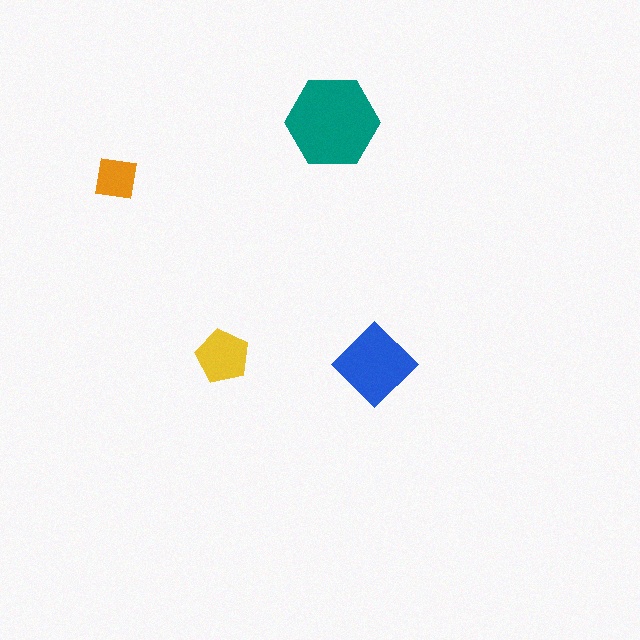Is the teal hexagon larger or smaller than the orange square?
Larger.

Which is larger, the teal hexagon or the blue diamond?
The teal hexagon.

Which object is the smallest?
The orange square.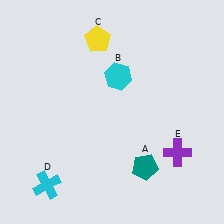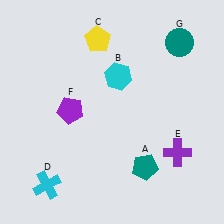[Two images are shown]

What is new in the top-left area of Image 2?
A purple pentagon (F) was added in the top-left area of Image 2.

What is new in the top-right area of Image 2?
A teal circle (G) was added in the top-right area of Image 2.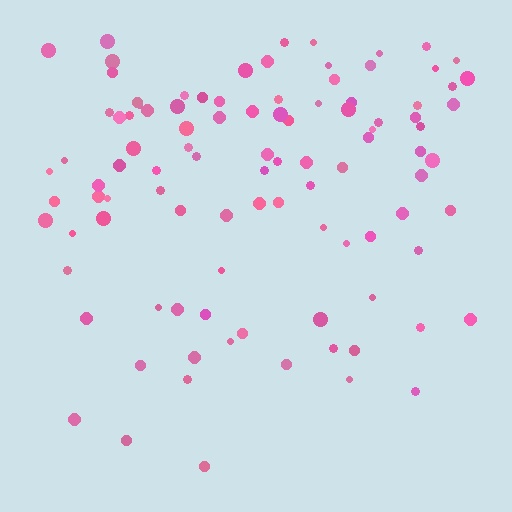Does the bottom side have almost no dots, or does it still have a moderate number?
Still a moderate number, just noticeably fewer than the top.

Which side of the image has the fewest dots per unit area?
The bottom.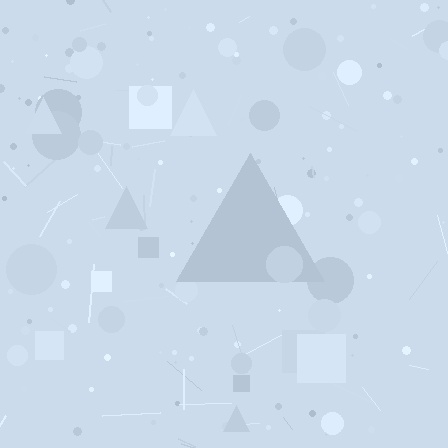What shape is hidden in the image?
A triangle is hidden in the image.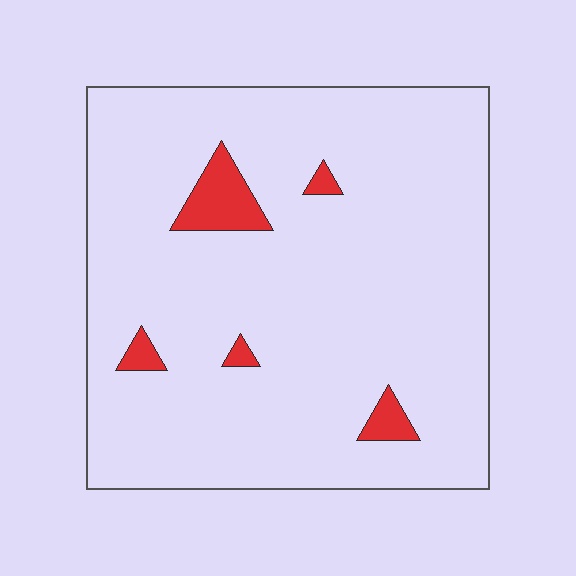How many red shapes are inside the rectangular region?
5.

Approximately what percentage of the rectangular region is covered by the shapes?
Approximately 5%.